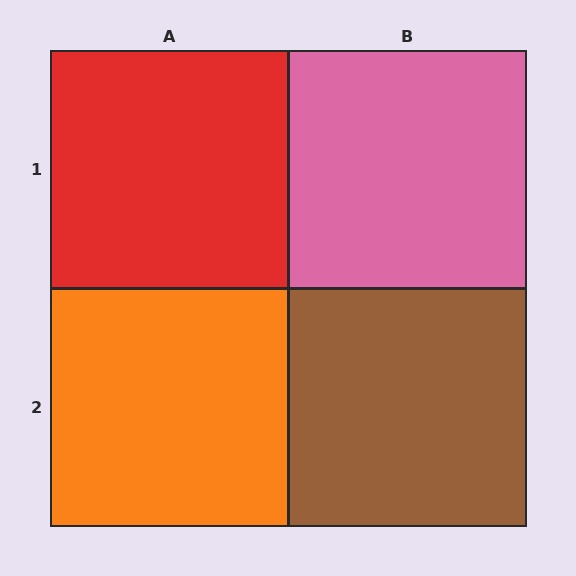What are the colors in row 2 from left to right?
Orange, brown.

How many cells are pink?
1 cell is pink.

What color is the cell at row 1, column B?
Pink.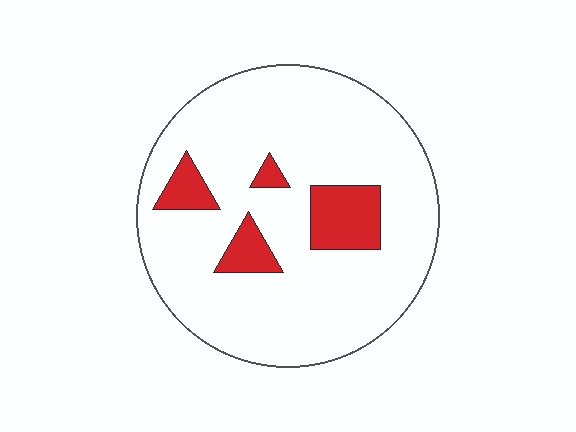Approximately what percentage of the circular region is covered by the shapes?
Approximately 15%.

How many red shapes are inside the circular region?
4.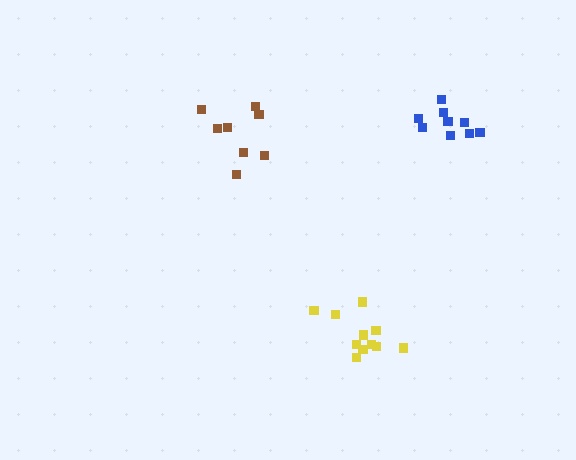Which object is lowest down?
The yellow cluster is bottommost.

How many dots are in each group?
Group 1: 9 dots, Group 2: 11 dots, Group 3: 8 dots (28 total).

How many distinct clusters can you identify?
There are 3 distinct clusters.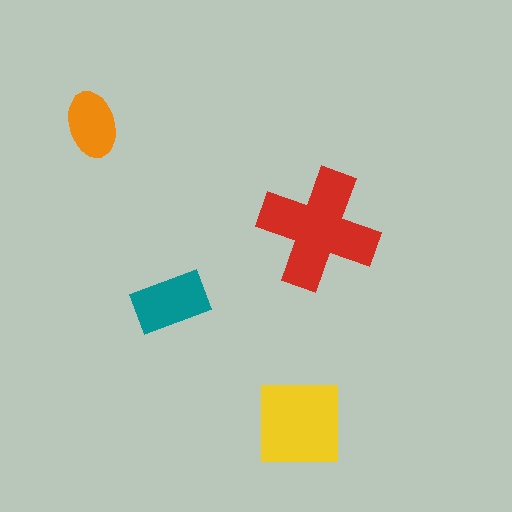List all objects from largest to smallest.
The red cross, the yellow square, the teal rectangle, the orange ellipse.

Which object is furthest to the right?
The red cross is rightmost.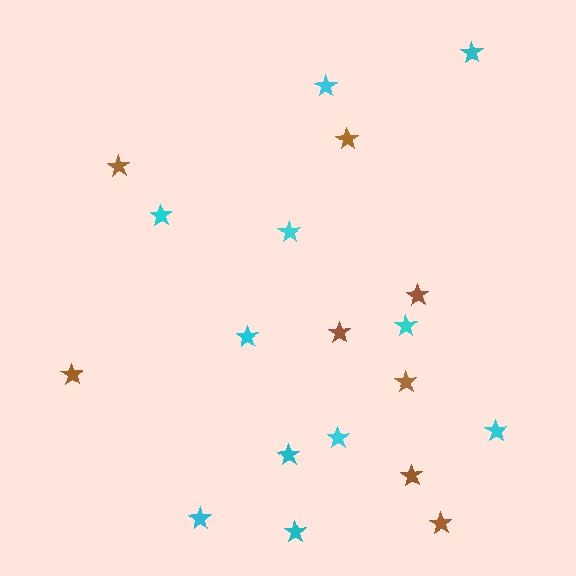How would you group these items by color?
There are 2 groups: one group of cyan stars (11) and one group of brown stars (8).